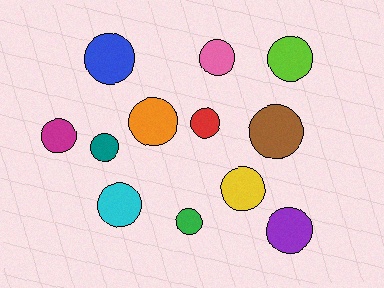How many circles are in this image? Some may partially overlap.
There are 12 circles.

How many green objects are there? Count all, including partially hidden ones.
There is 1 green object.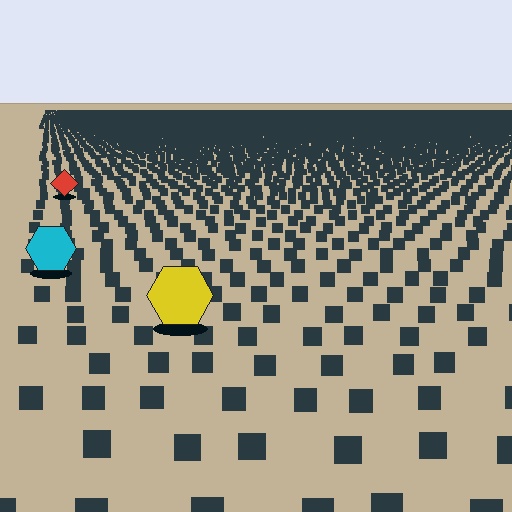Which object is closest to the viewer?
The yellow hexagon is closest. The texture marks near it are larger and more spread out.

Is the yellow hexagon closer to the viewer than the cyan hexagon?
Yes. The yellow hexagon is closer — you can tell from the texture gradient: the ground texture is coarser near it.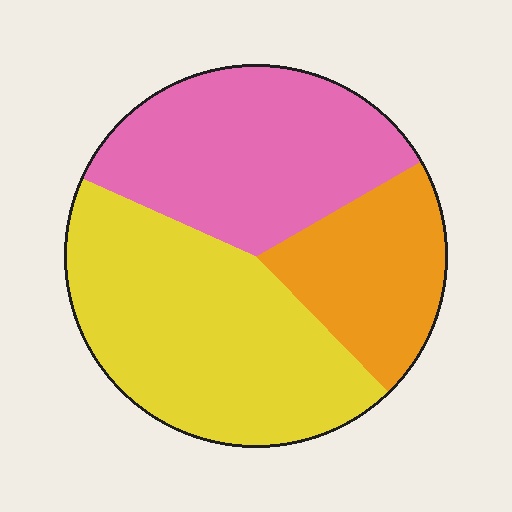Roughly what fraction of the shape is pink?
Pink covers 35% of the shape.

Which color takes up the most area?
Yellow, at roughly 45%.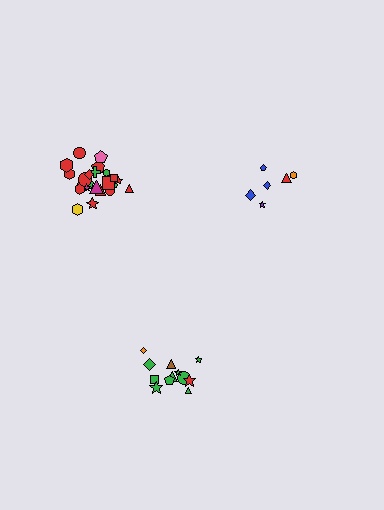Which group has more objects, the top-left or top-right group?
The top-left group.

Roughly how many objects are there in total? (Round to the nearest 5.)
Roughly 45 objects in total.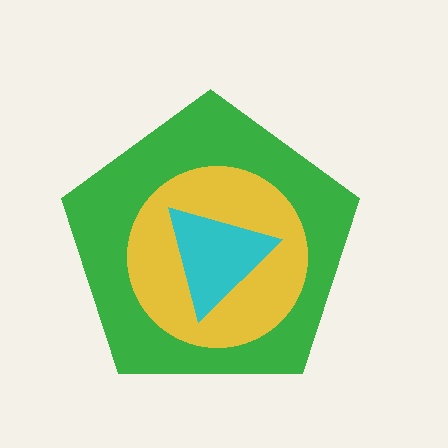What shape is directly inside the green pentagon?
The yellow circle.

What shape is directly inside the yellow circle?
The cyan triangle.